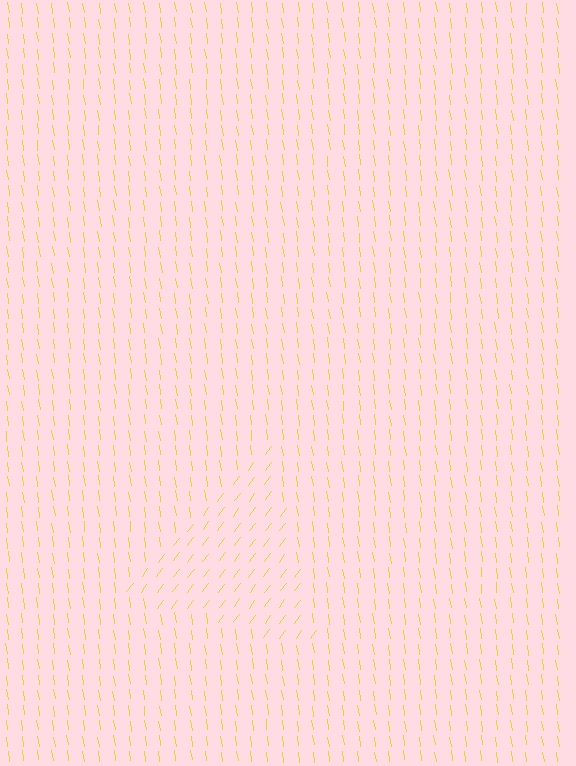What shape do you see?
I see a triangle.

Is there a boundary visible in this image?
Yes, there is a texture boundary formed by a change in line orientation.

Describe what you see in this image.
The image is filled with small yellow line segments. A triangle region in the image has lines oriented differently from the surrounding lines, creating a visible texture boundary.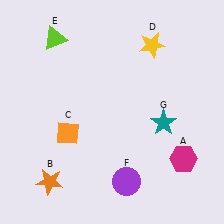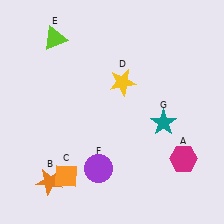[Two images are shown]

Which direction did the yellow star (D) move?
The yellow star (D) moved down.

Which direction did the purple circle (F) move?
The purple circle (F) moved left.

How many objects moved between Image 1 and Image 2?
3 objects moved between the two images.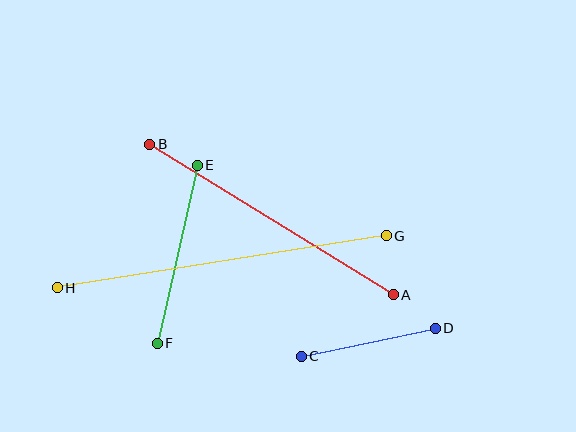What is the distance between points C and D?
The distance is approximately 137 pixels.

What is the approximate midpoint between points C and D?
The midpoint is at approximately (368, 342) pixels.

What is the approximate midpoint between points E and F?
The midpoint is at approximately (177, 254) pixels.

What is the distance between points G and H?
The distance is approximately 333 pixels.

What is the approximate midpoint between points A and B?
The midpoint is at approximately (271, 219) pixels.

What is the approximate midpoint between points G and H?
The midpoint is at approximately (222, 262) pixels.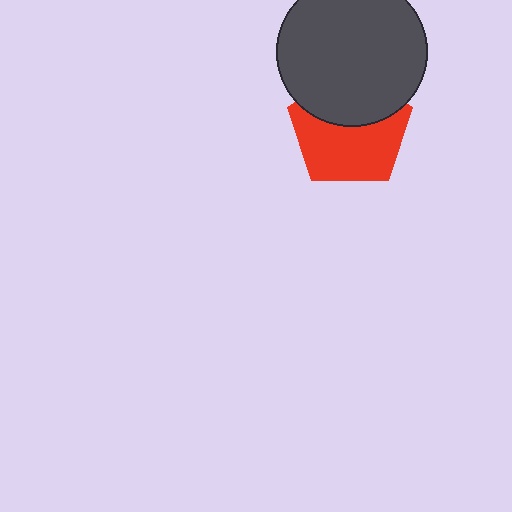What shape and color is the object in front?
The object in front is a dark gray circle.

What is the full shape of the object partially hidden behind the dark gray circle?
The partially hidden object is a red pentagon.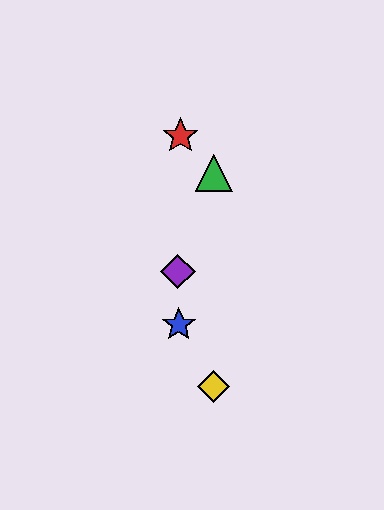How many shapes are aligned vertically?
2 shapes (the green triangle, the yellow diamond) are aligned vertically.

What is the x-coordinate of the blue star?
The blue star is at x≈179.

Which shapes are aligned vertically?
The green triangle, the yellow diamond are aligned vertically.